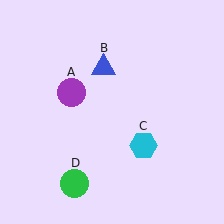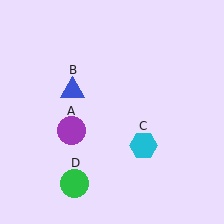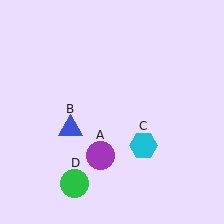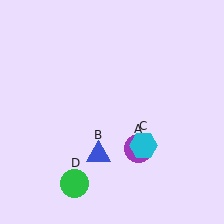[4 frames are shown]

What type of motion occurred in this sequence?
The purple circle (object A), blue triangle (object B) rotated counterclockwise around the center of the scene.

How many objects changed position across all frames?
2 objects changed position: purple circle (object A), blue triangle (object B).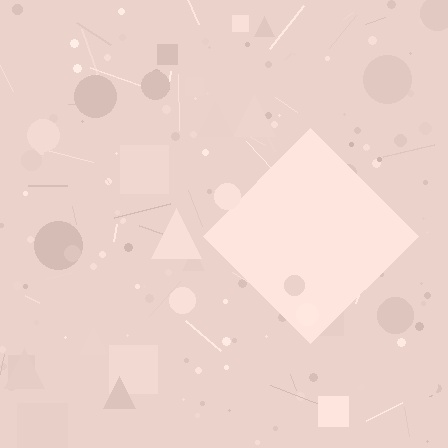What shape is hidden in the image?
A diamond is hidden in the image.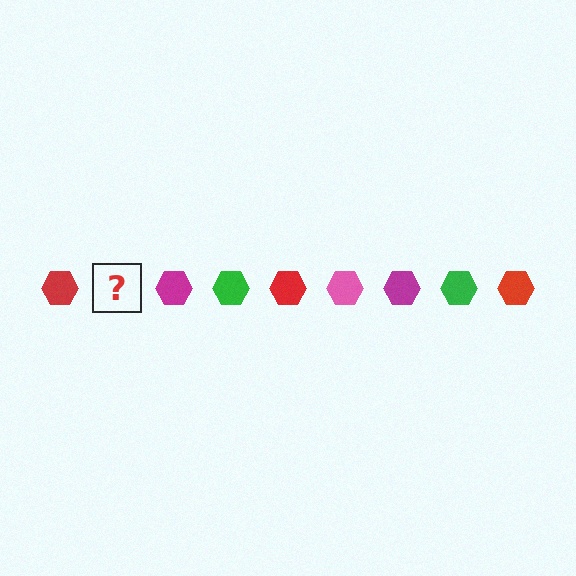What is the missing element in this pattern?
The missing element is a pink hexagon.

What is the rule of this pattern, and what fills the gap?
The rule is that the pattern cycles through red, pink, magenta, green hexagons. The gap should be filled with a pink hexagon.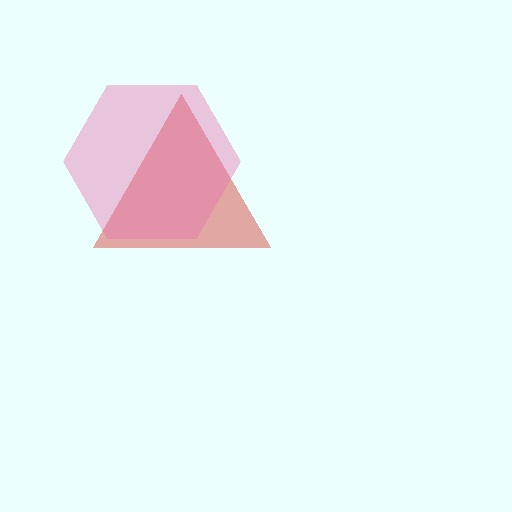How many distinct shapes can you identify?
There are 2 distinct shapes: a red triangle, a pink hexagon.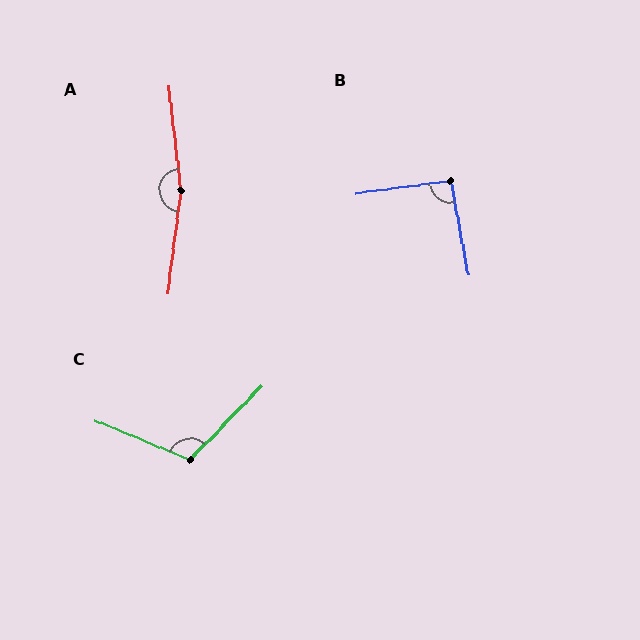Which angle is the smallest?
B, at approximately 93 degrees.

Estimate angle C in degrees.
Approximately 112 degrees.